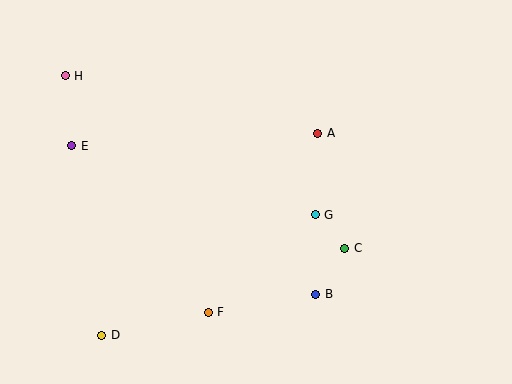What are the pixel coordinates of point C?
Point C is at (345, 248).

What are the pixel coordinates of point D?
Point D is at (102, 335).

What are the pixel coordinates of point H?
Point H is at (65, 76).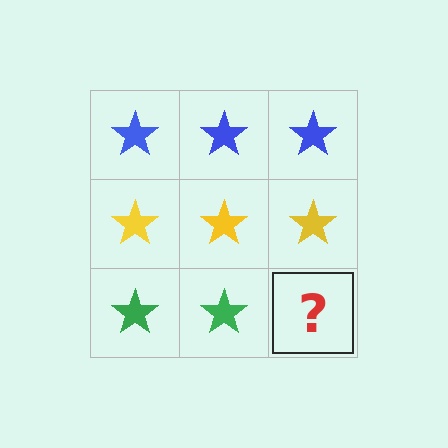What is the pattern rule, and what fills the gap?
The rule is that each row has a consistent color. The gap should be filled with a green star.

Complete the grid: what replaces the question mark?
The question mark should be replaced with a green star.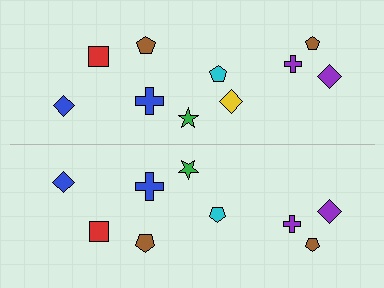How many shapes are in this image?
There are 19 shapes in this image.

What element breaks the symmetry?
A yellow diamond is missing from the bottom side.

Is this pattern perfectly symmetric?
No, the pattern is not perfectly symmetric. A yellow diamond is missing from the bottom side.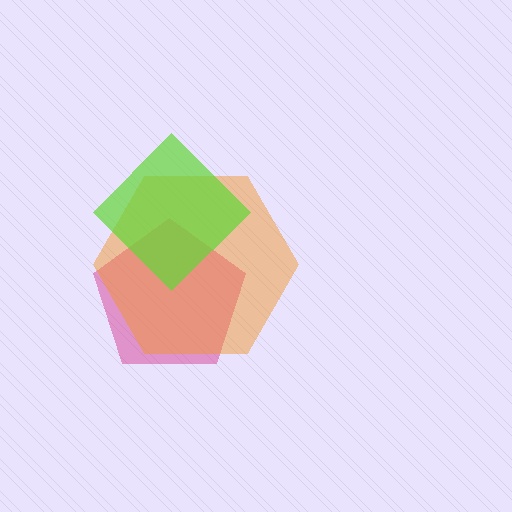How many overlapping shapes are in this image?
There are 3 overlapping shapes in the image.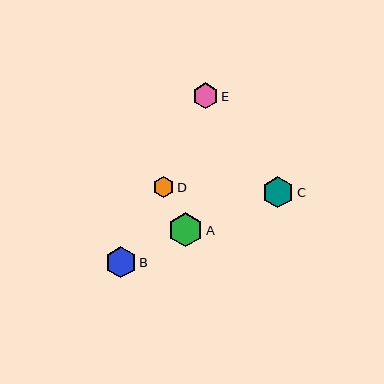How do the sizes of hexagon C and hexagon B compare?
Hexagon C and hexagon B are approximately the same size.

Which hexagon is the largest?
Hexagon A is the largest with a size of approximately 35 pixels.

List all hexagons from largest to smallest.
From largest to smallest: A, C, B, E, D.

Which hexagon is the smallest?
Hexagon D is the smallest with a size of approximately 21 pixels.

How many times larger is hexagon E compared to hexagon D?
Hexagon E is approximately 1.2 times the size of hexagon D.